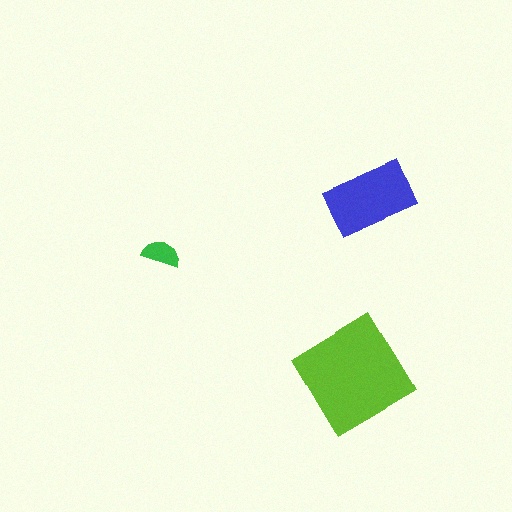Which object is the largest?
The lime diamond.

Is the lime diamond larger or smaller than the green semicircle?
Larger.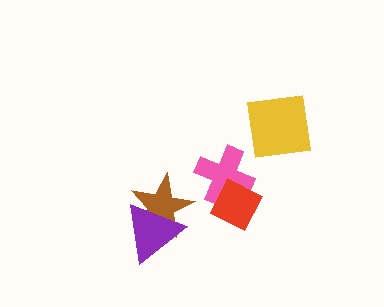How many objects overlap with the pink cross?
1 object overlaps with the pink cross.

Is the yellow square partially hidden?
No, no other shape covers it.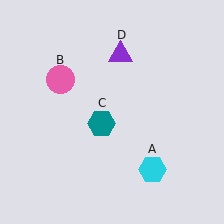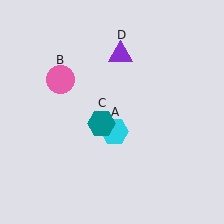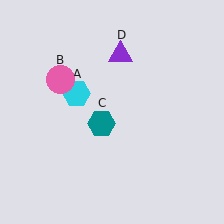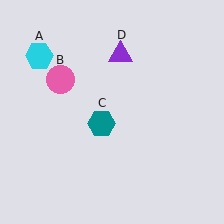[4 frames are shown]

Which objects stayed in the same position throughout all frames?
Pink circle (object B) and teal hexagon (object C) and purple triangle (object D) remained stationary.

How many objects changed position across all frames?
1 object changed position: cyan hexagon (object A).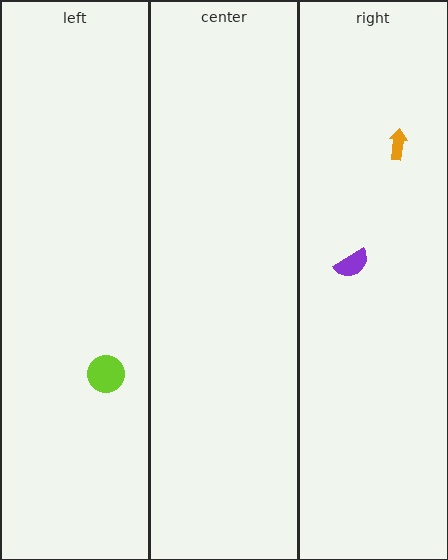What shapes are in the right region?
The orange arrow, the purple semicircle.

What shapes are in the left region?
The lime circle.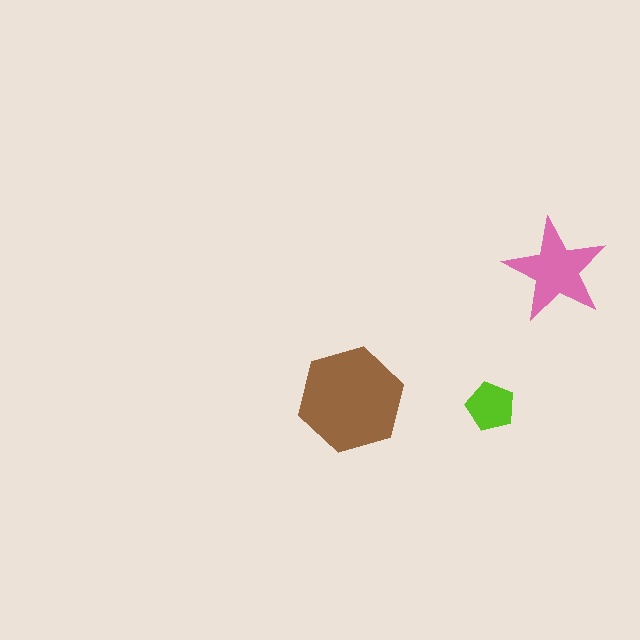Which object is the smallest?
The lime pentagon.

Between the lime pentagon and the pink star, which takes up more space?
The pink star.